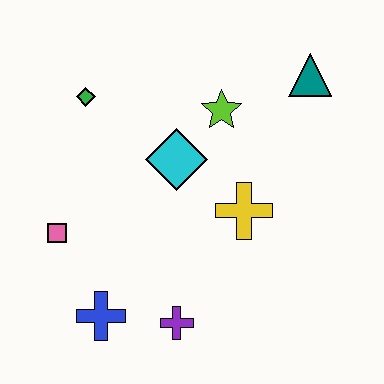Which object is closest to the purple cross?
The blue cross is closest to the purple cross.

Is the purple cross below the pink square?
Yes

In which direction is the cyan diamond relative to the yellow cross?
The cyan diamond is to the left of the yellow cross.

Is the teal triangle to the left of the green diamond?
No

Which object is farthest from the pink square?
The teal triangle is farthest from the pink square.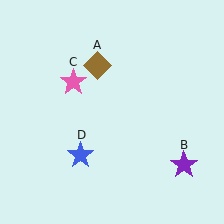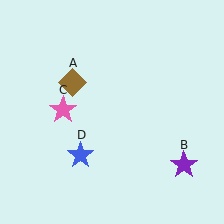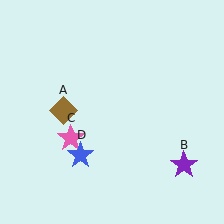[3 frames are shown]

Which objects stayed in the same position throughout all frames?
Purple star (object B) and blue star (object D) remained stationary.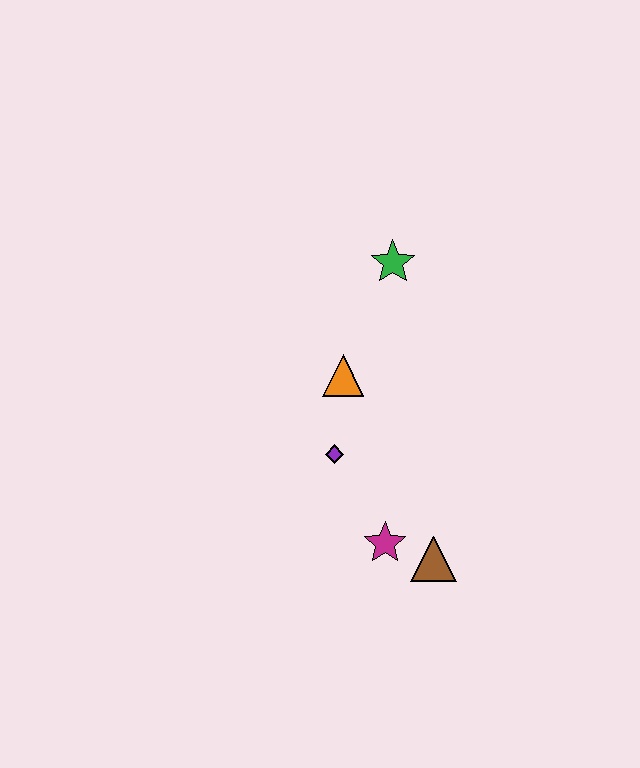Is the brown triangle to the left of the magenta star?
No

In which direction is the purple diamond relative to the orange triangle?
The purple diamond is below the orange triangle.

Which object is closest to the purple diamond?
The orange triangle is closest to the purple diamond.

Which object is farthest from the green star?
The brown triangle is farthest from the green star.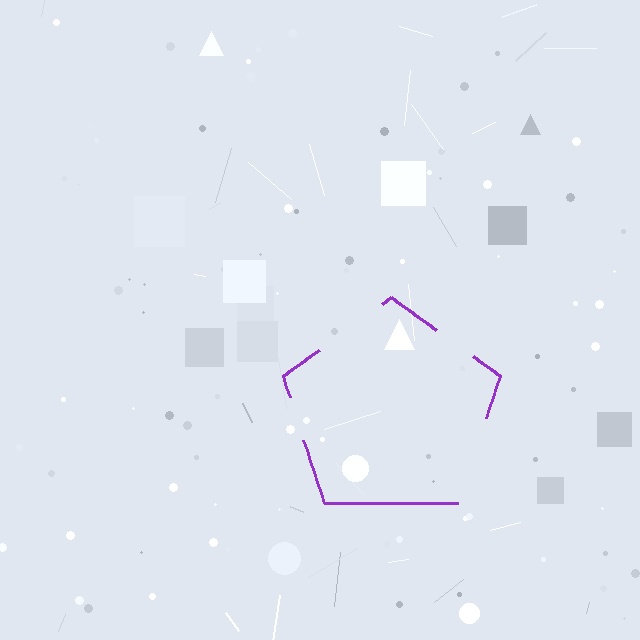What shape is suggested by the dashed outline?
The dashed outline suggests a pentagon.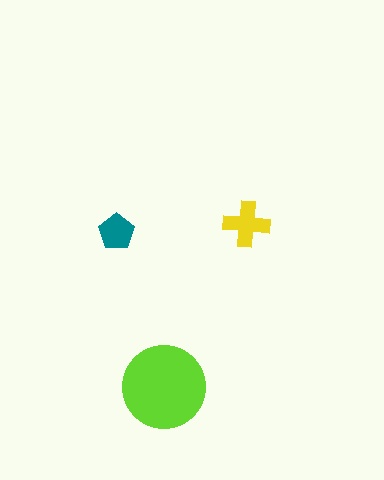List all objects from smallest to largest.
The teal pentagon, the yellow cross, the lime circle.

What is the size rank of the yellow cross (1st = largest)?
2nd.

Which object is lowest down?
The lime circle is bottommost.